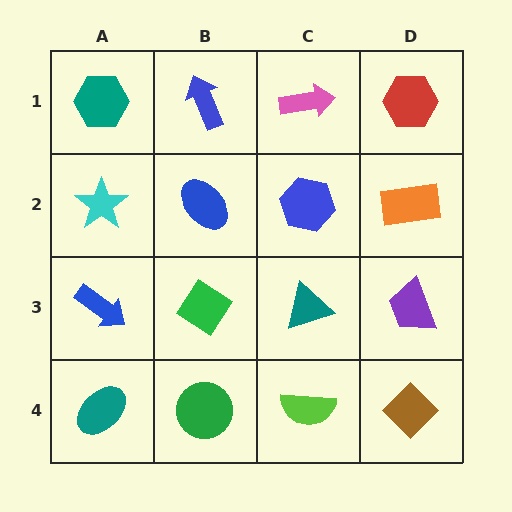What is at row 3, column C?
A teal triangle.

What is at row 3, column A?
A blue arrow.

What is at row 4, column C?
A lime semicircle.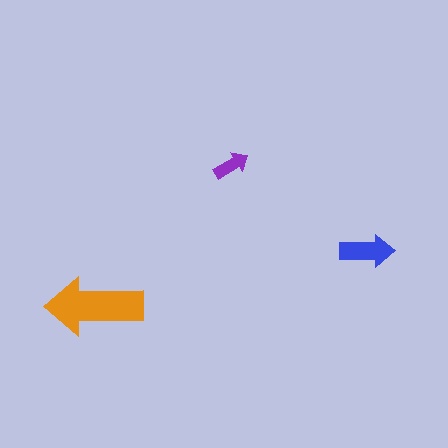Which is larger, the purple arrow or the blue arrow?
The blue one.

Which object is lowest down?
The orange arrow is bottommost.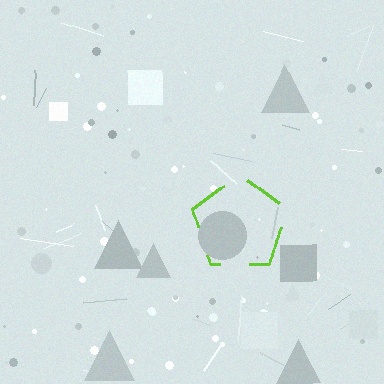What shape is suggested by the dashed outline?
The dashed outline suggests a pentagon.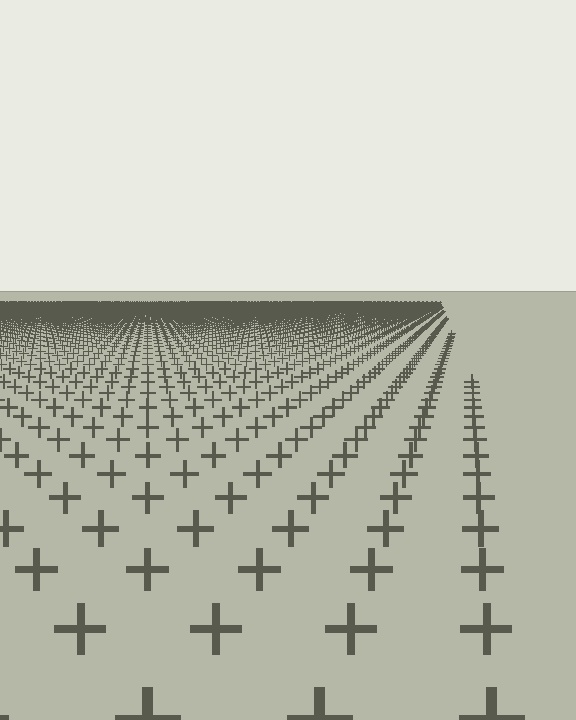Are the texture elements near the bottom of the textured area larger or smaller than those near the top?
Larger. Near the bottom, elements are closer to the viewer and appear at a bigger on-screen size.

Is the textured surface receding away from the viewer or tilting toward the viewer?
The surface is receding away from the viewer. Texture elements get smaller and denser toward the top.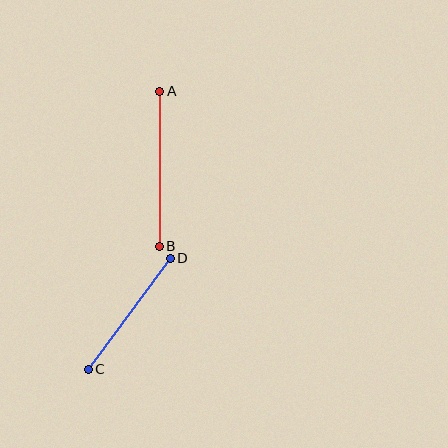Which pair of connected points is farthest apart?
Points A and B are farthest apart.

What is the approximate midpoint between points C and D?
The midpoint is at approximately (129, 314) pixels.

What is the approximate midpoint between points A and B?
The midpoint is at approximately (160, 169) pixels.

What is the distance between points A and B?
The distance is approximately 155 pixels.